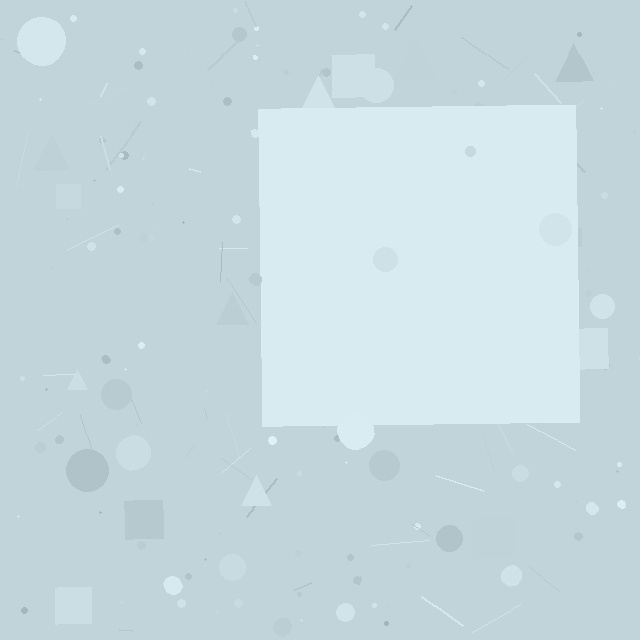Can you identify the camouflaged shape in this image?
The camouflaged shape is a square.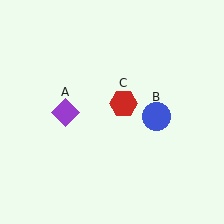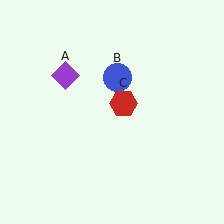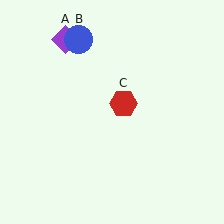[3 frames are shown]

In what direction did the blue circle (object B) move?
The blue circle (object B) moved up and to the left.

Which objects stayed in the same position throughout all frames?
Red hexagon (object C) remained stationary.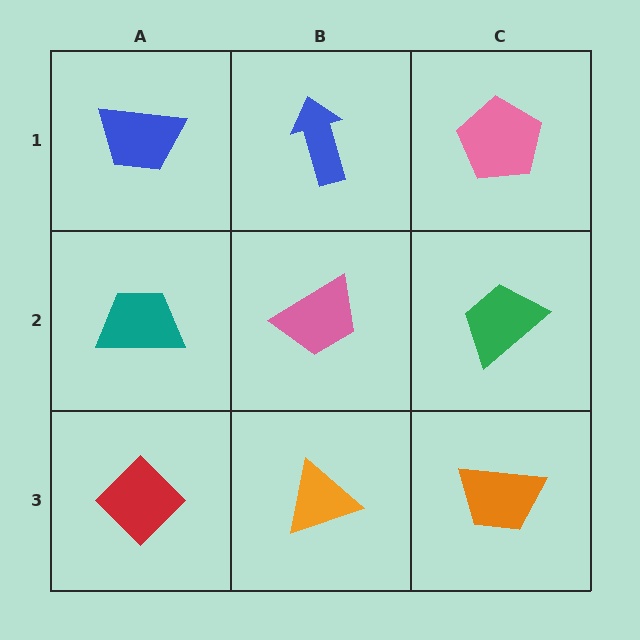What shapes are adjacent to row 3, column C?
A green trapezoid (row 2, column C), an orange triangle (row 3, column B).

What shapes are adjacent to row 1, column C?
A green trapezoid (row 2, column C), a blue arrow (row 1, column B).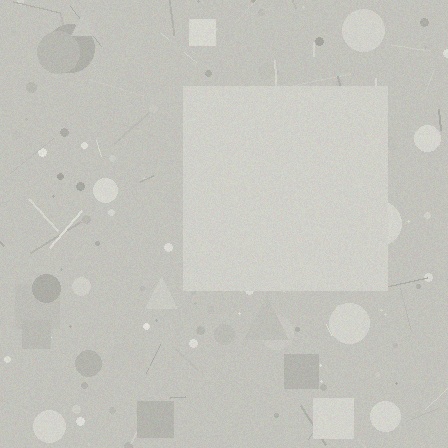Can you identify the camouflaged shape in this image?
The camouflaged shape is a square.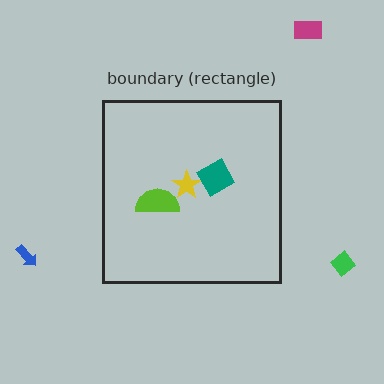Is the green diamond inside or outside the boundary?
Outside.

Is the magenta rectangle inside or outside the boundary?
Outside.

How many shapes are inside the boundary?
3 inside, 3 outside.